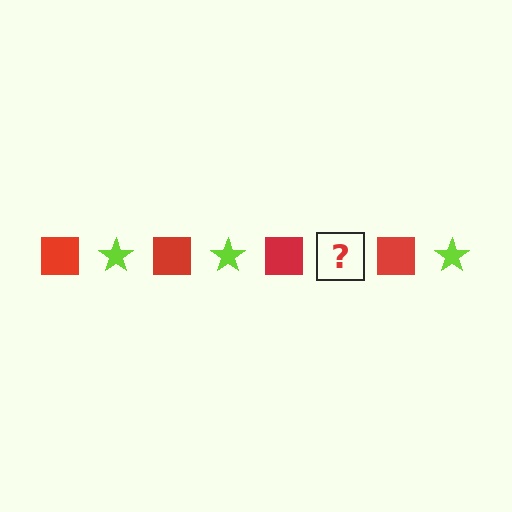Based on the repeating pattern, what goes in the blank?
The blank should be a lime star.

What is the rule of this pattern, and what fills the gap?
The rule is that the pattern alternates between red square and lime star. The gap should be filled with a lime star.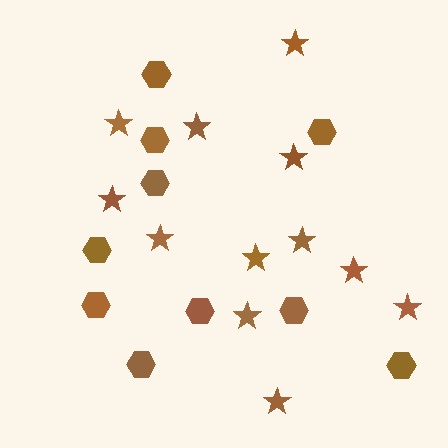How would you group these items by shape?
There are 2 groups: one group of hexagons (10) and one group of stars (12).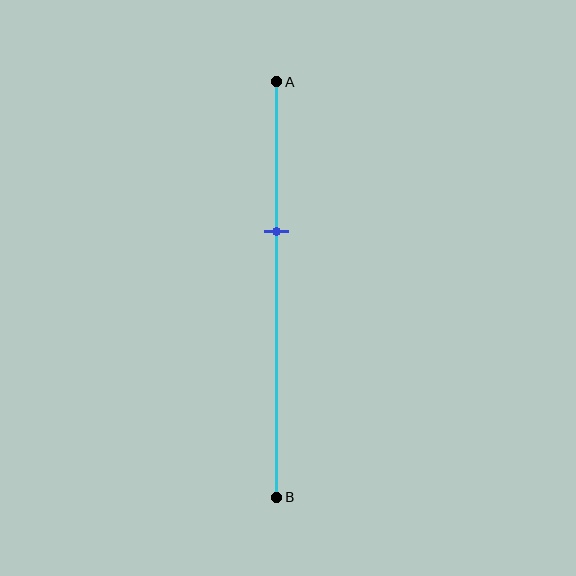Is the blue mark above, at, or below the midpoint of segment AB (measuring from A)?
The blue mark is above the midpoint of segment AB.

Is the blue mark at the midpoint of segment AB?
No, the mark is at about 35% from A, not at the 50% midpoint.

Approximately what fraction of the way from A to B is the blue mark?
The blue mark is approximately 35% of the way from A to B.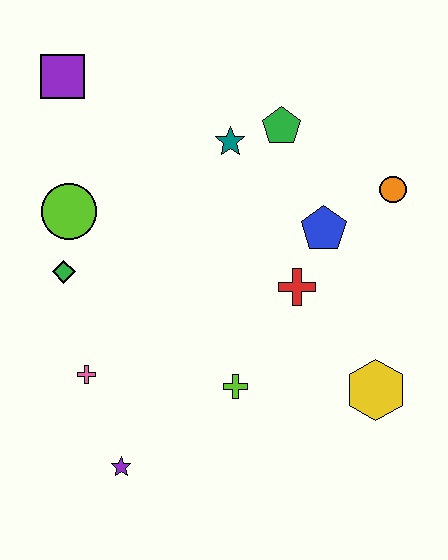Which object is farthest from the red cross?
The purple square is farthest from the red cross.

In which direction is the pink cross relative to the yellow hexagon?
The pink cross is to the left of the yellow hexagon.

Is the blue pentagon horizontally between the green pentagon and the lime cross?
No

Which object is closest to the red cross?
The blue pentagon is closest to the red cross.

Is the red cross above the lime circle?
No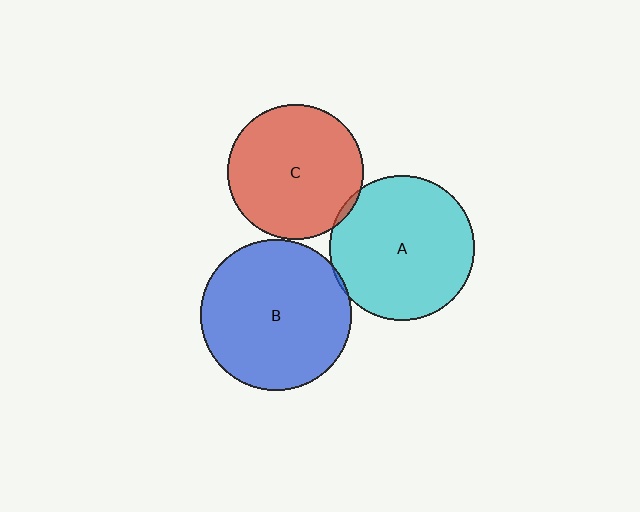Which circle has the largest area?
Circle B (blue).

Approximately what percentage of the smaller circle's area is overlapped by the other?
Approximately 5%.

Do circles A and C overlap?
Yes.